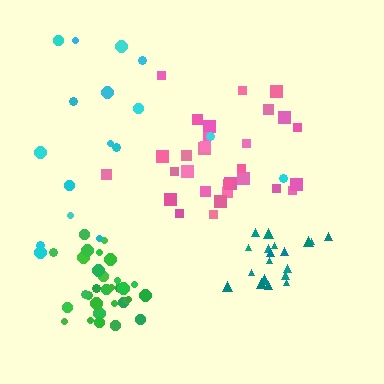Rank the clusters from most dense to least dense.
green, teal, pink, cyan.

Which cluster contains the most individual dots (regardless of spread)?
Green (32).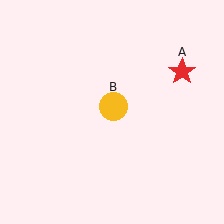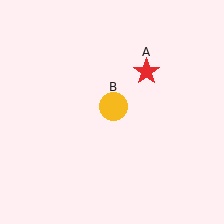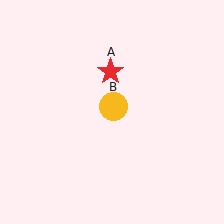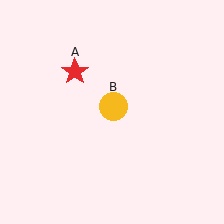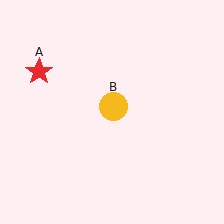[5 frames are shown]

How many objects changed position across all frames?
1 object changed position: red star (object A).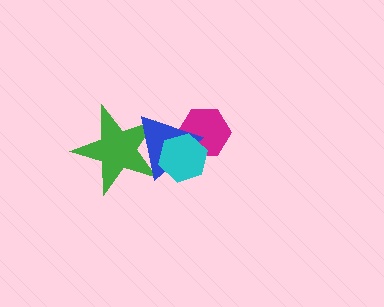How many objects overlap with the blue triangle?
3 objects overlap with the blue triangle.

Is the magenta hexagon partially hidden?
Yes, it is partially covered by another shape.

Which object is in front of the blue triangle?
The cyan hexagon is in front of the blue triangle.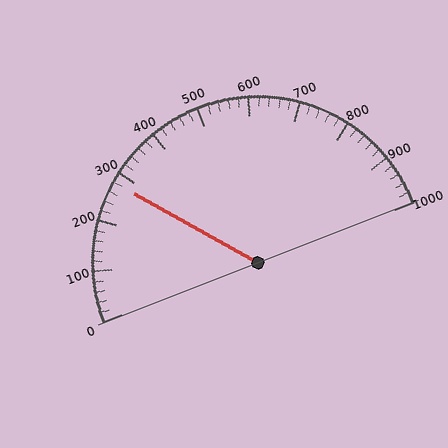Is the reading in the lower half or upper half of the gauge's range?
The reading is in the lower half of the range (0 to 1000).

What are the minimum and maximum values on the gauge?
The gauge ranges from 0 to 1000.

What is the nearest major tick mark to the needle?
The nearest major tick mark is 300.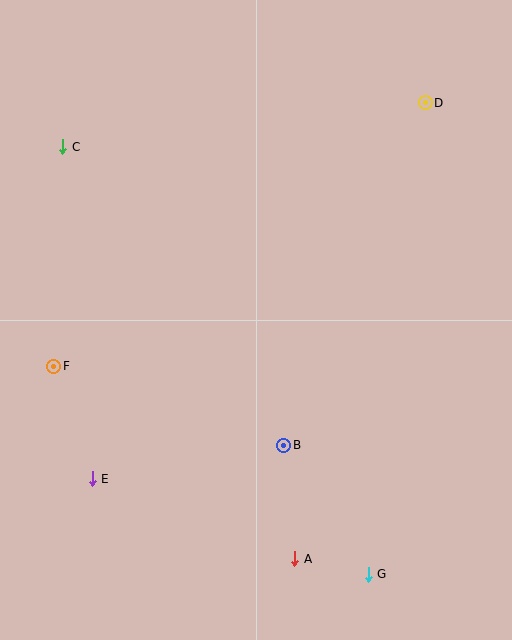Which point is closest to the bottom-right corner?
Point G is closest to the bottom-right corner.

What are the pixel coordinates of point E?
Point E is at (92, 479).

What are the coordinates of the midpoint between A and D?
The midpoint between A and D is at (360, 331).